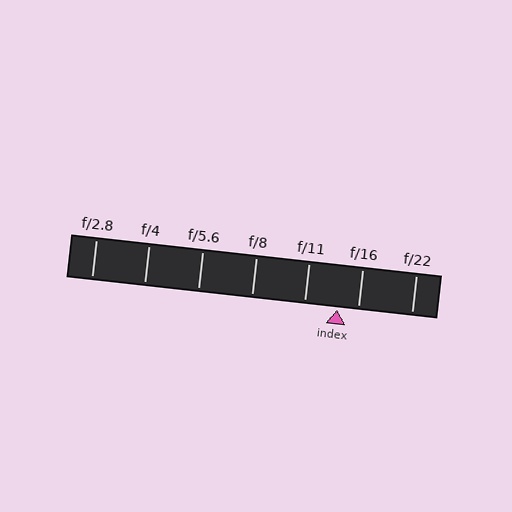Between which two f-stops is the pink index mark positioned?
The index mark is between f/11 and f/16.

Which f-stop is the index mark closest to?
The index mark is closest to f/16.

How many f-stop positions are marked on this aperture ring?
There are 7 f-stop positions marked.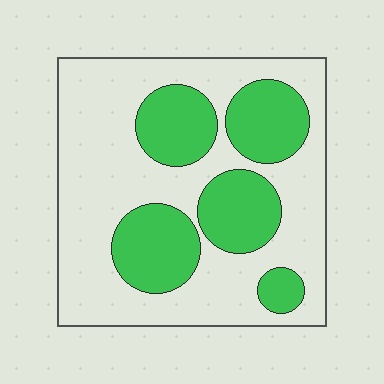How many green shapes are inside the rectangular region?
5.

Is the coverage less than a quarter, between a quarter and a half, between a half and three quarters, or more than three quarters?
Between a quarter and a half.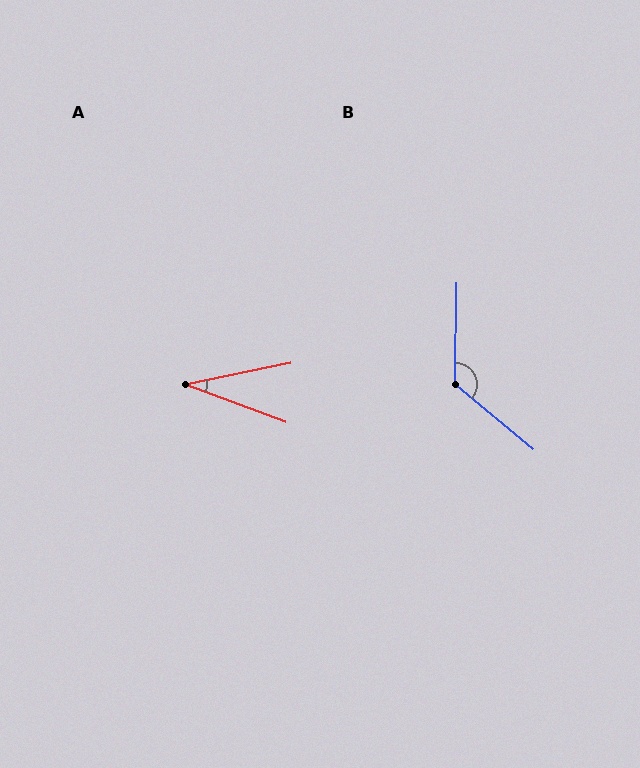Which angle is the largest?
B, at approximately 129 degrees.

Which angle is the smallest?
A, at approximately 32 degrees.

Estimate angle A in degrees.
Approximately 32 degrees.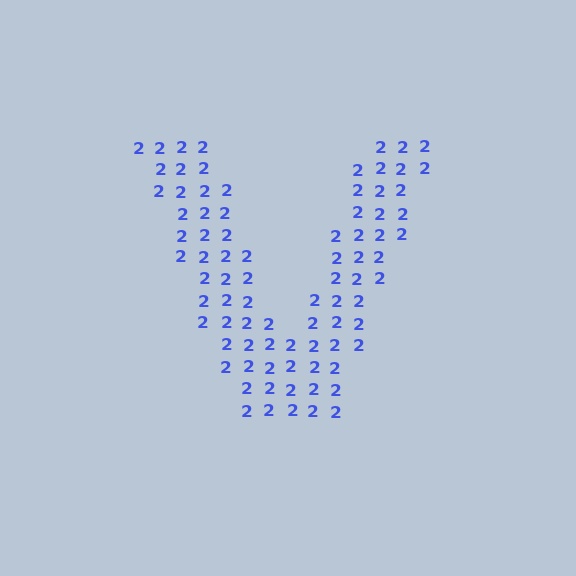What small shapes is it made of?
It is made of small digit 2's.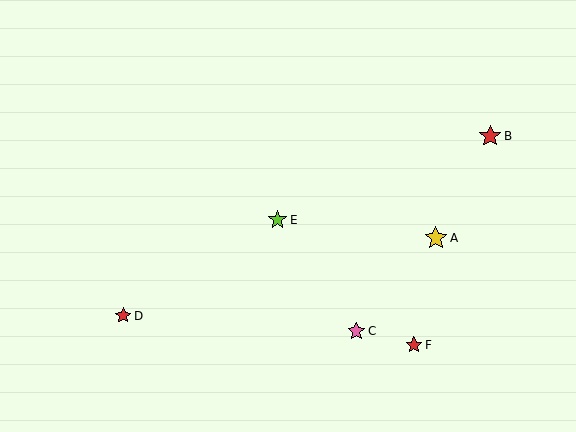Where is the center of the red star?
The center of the red star is at (414, 345).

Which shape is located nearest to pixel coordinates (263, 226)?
The lime star (labeled E) at (278, 220) is nearest to that location.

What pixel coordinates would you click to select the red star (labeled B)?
Click at (490, 136) to select the red star B.